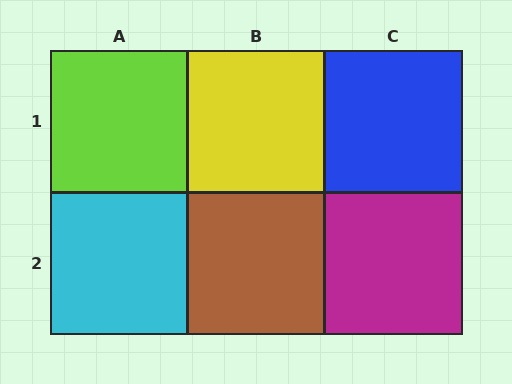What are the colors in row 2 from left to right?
Cyan, brown, magenta.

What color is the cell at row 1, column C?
Blue.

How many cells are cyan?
1 cell is cyan.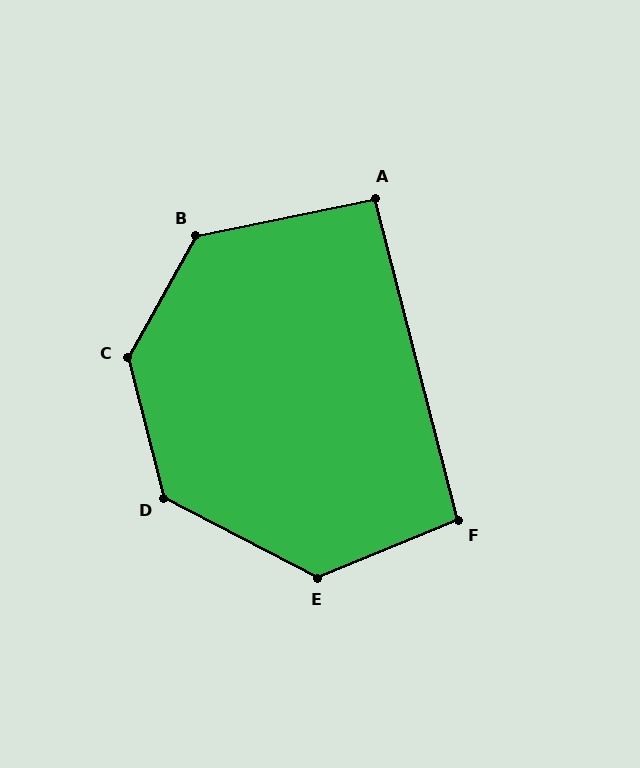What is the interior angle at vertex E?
Approximately 130 degrees (obtuse).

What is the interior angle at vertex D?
Approximately 131 degrees (obtuse).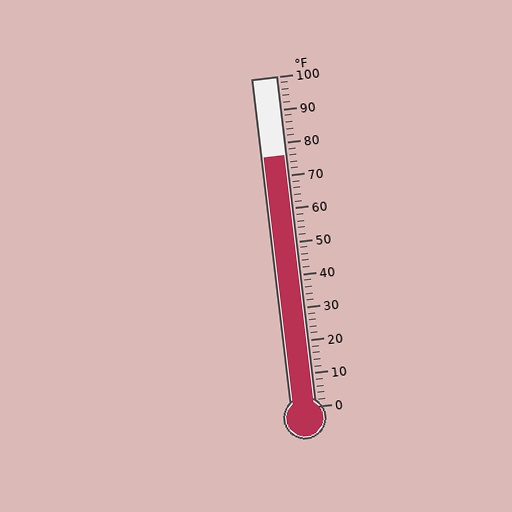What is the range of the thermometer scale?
The thermometer scale ranges from 0°F to 100°F.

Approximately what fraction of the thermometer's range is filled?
The thermometer is filled to approximately 75% of its range.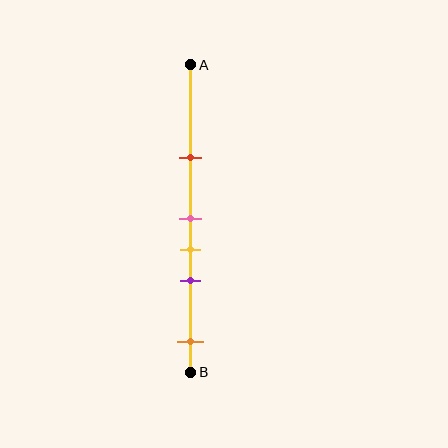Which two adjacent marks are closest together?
The pink and yellow marks are the closest adjacent pair.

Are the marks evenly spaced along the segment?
No, the marks are not evenly spaced.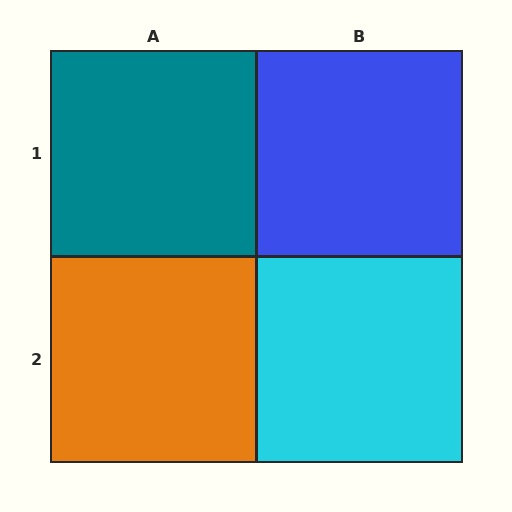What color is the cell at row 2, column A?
Orange.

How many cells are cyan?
1 cell is cyan.